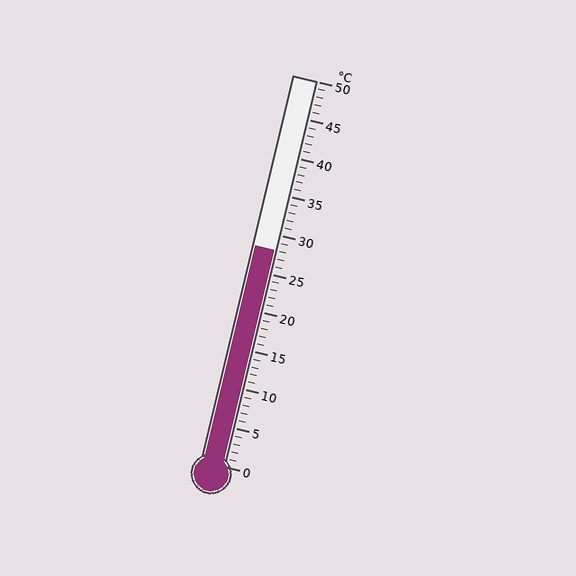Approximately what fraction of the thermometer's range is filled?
The thermometer is filled to approximately 55% of its range.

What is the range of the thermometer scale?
The thermometer scale ranges from 0°C to 50°C.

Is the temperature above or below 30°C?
The temperature is below 30°C.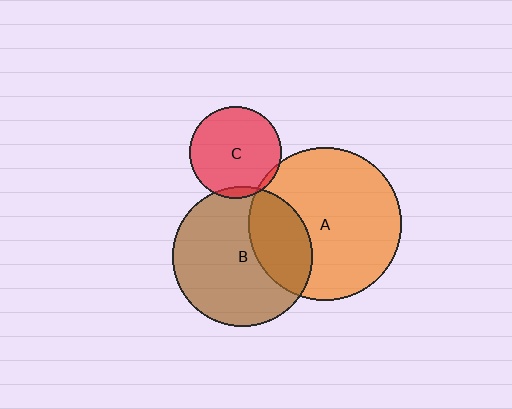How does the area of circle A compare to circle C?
Approximately 2.8 times.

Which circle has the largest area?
Circle A (orange).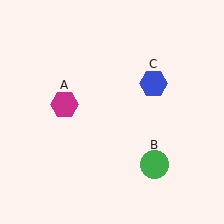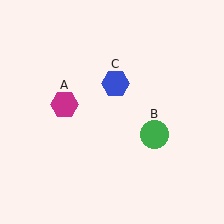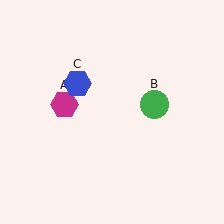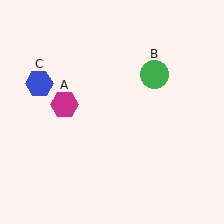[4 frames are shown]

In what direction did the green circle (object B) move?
The green circle (object B) moved up.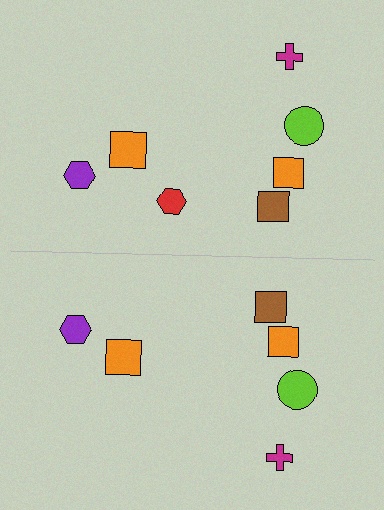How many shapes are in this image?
There are 13 shapes in this image.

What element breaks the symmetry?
A red hexagon is missing from the bottom side.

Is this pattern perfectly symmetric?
No, the pattern is not perfectly symmetric. A red hexagon is missing from the bottom side.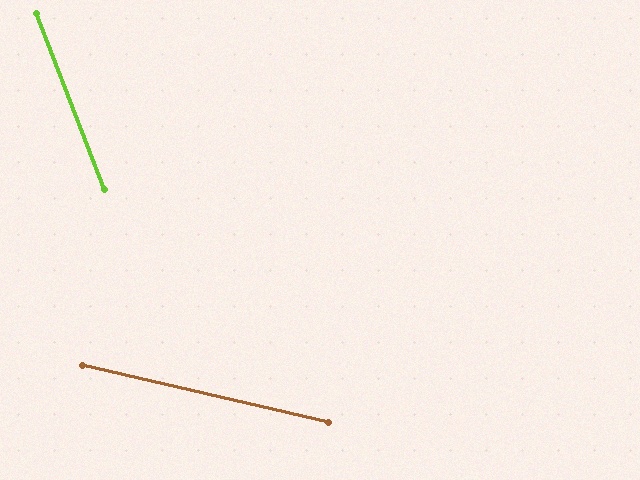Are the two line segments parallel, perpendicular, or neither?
Neither parallel nor perpendicular — they differ by about 56°.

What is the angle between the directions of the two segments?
Approximately 56 degrees.